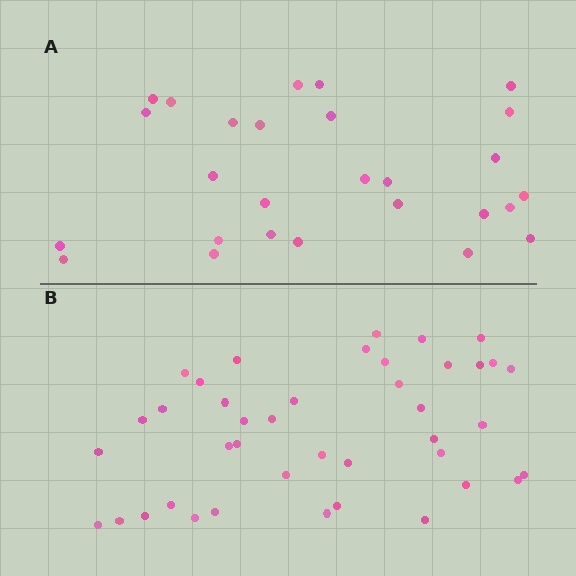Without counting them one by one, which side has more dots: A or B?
Region B (the bottom region) has more dots.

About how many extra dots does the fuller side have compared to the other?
Region B has approximately 15 more dots than region A.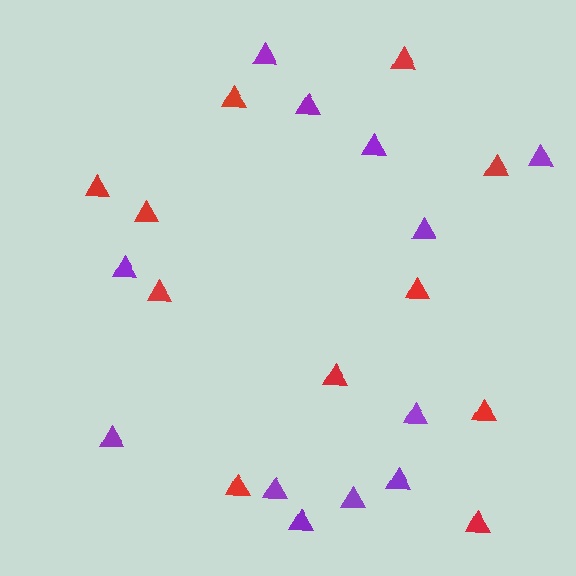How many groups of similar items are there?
There are 2 groups: one group of red triangles (11) and one group of purple triangles (12).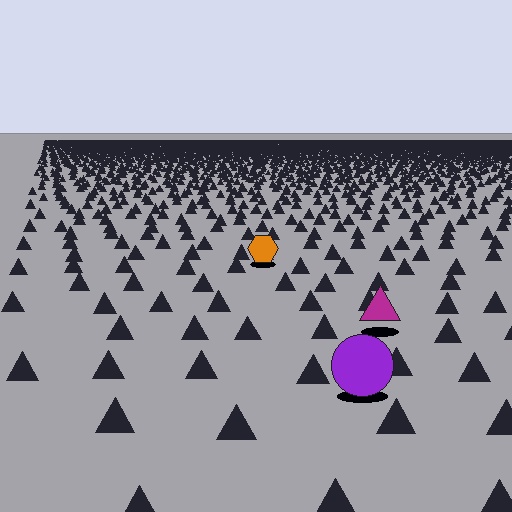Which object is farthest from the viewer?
The orange hexagon is farthest from the viewer. It appears smaller and the ground texture around it is denser.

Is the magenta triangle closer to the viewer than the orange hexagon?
Yes. The magenta triangle is closer — you can tell from the texture gradient: the ground texture is coarser near it.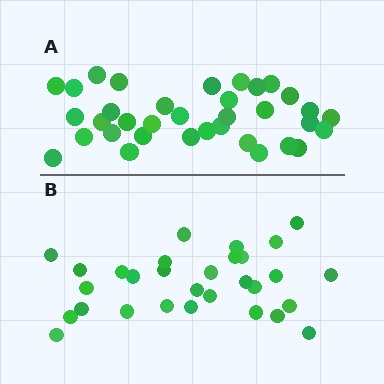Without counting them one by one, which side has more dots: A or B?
Region A (the top region) has more dots.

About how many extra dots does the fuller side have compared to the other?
Region A has about 5 more dots than region B.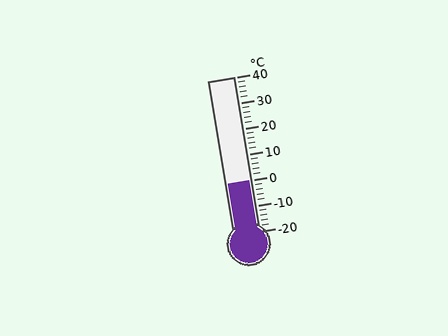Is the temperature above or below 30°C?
The temperature is below 30°C.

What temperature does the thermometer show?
The thermometer shows approximately 0°C.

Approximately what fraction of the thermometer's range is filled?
The thermometer is filled to approximately 35% of its range.